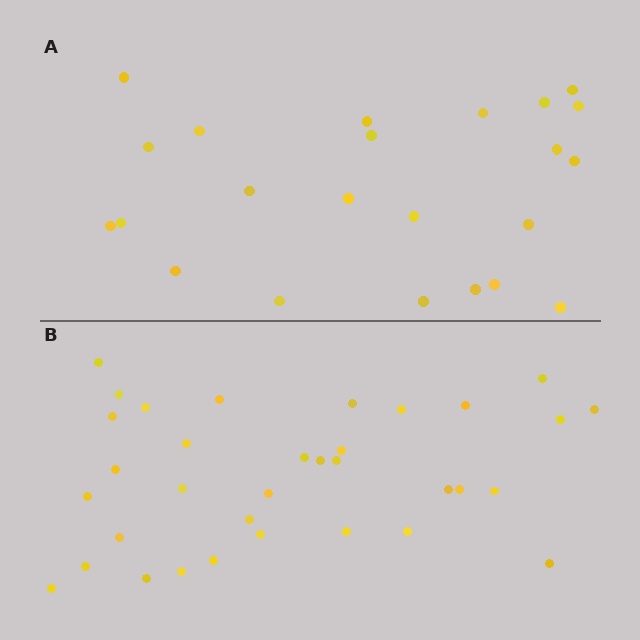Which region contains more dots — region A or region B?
Region B (the bottom region) has more dots.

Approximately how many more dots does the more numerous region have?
Region B has roughly 12 or so more dots than region A.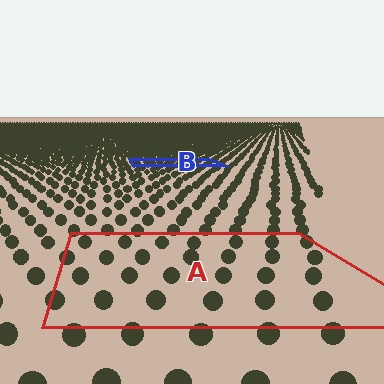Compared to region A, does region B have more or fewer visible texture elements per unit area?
Region B has more texture elements per unit area — they are packed more densely because it is farther away.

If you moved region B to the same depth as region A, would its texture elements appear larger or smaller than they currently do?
They would appear larger. At a closer depth, the same texture elements are projected at a bigger on-screen size.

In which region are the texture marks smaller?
The texture marks are smaller in region B, because it is farther away.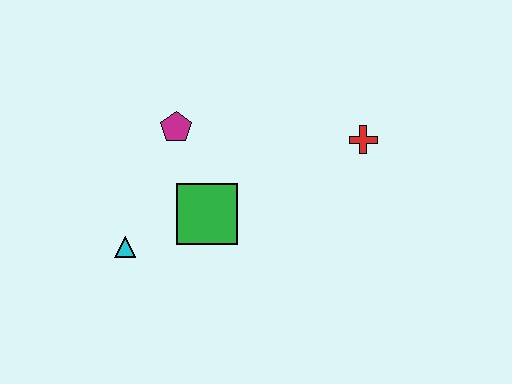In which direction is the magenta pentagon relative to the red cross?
The magenta pentagon is to the left of the red cross.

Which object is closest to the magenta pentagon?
The green square is closest to the magenta pentagon.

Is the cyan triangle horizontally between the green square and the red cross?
No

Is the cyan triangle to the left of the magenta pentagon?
Yes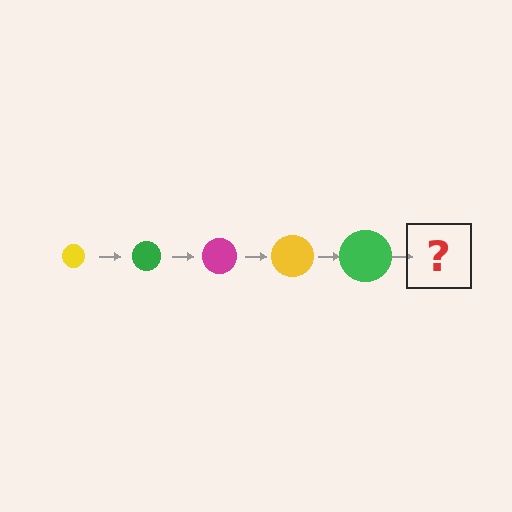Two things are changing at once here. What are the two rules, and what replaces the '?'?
The two rules are that the circle grows larger each step and the color cycles through yellow, green, and magenta. The '?' should be a magenta circle, larger than the previous one.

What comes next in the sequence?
The next element should be a magenta circle, larger than the previous one.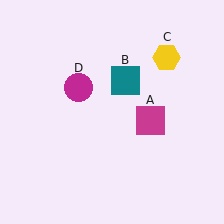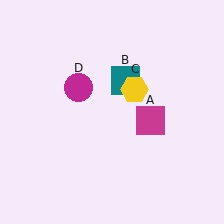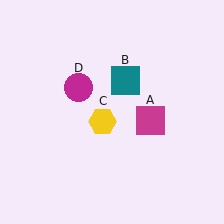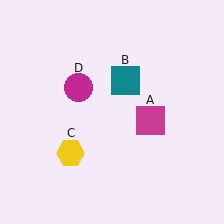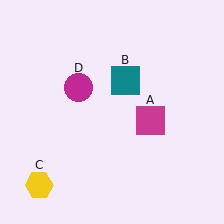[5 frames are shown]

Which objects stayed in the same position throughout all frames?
Magenta square (object A) and teal square (object B) and magenta circle (object D) remained stationary.